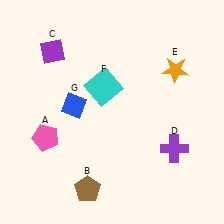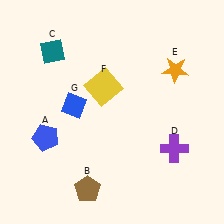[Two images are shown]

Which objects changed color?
A changed from pink to blue. C changed from purple to teal. F changed from cyan to yellow.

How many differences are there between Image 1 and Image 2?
There are 3 differences between the two images.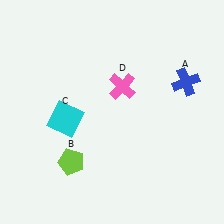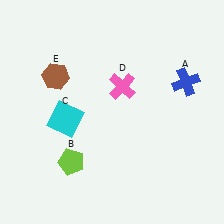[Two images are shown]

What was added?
A brown hexagon (E) was added in Image 2.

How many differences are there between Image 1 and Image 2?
There is 1 difference between the two images.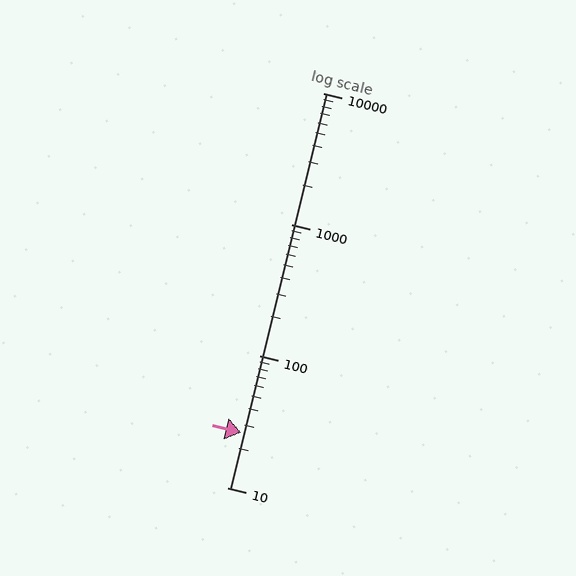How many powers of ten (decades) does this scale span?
The scale spans 3 decades, from 10 to 10000.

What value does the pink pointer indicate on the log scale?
The pointer indicates approximately 26.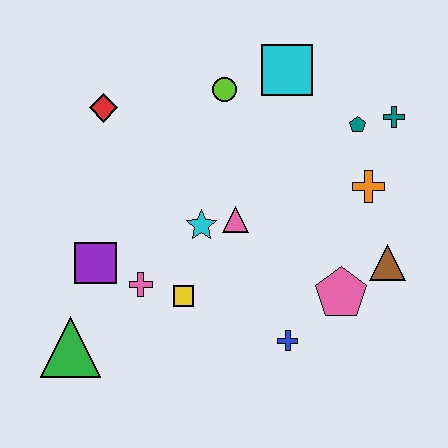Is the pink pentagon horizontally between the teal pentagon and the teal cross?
No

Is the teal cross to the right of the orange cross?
Yes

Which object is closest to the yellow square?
The pink cross is closest to the yellow square.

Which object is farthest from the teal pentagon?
The green triangle is farthest from the teal pentagon.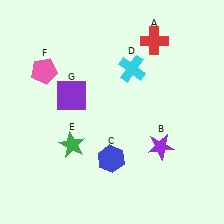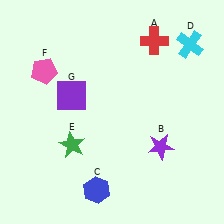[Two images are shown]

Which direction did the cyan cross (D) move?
The cyan cross (D) moved right.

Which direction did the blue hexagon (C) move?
The blue hexagon (C) moved down.